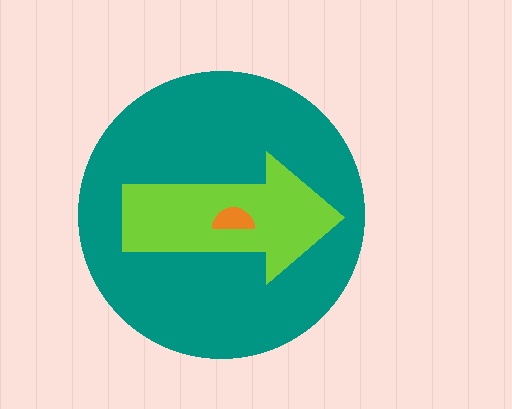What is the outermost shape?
The teal circle.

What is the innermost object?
The orange semicircle.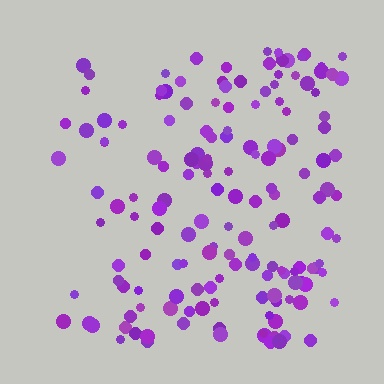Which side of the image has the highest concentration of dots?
The right.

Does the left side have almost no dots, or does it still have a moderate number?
Still a moderate number, just noticeably fewer than the right.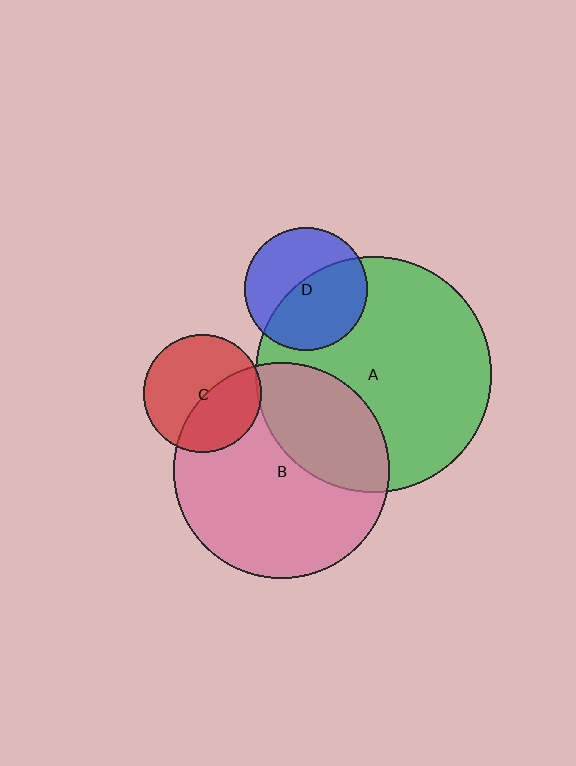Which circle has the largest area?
Circle A (green).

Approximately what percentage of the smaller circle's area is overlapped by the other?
Approximately 5%.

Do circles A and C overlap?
Yes.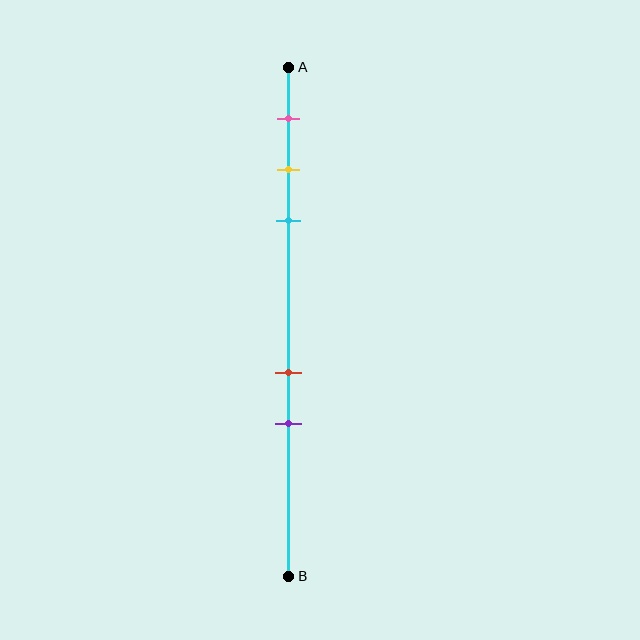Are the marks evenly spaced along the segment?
No, the marks are not evenly spaced.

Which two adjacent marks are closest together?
The yellow and cyan marks are the closest adjacent pair.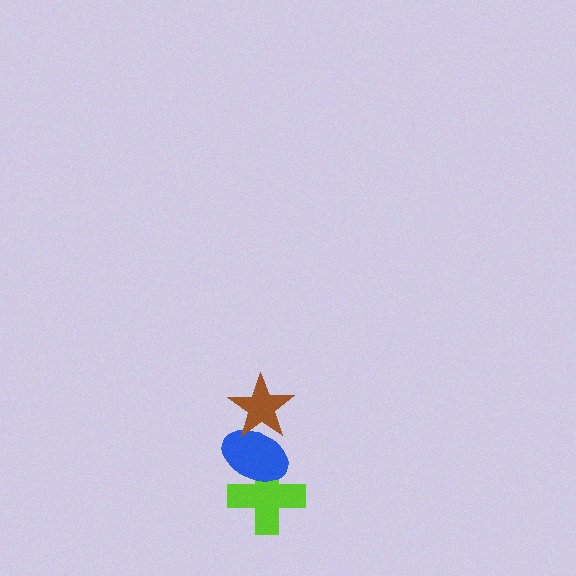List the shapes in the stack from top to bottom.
From top to bottom: the brown star, the blue ellipse, the lime cross.